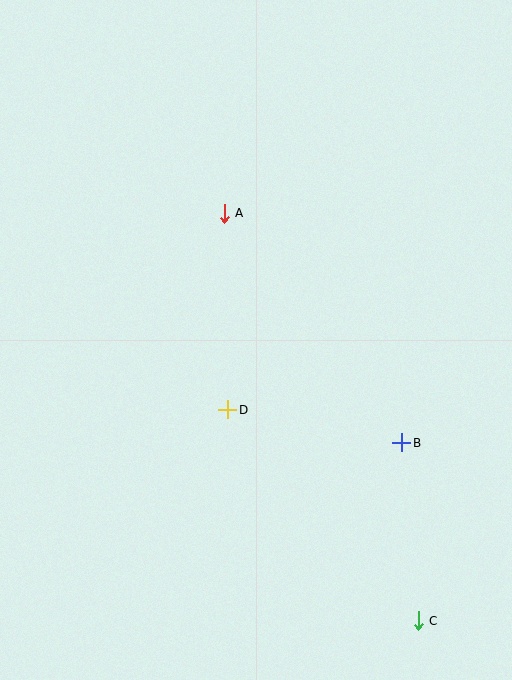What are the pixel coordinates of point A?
Point A is at (224, 213).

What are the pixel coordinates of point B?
Point B is at (402, 443).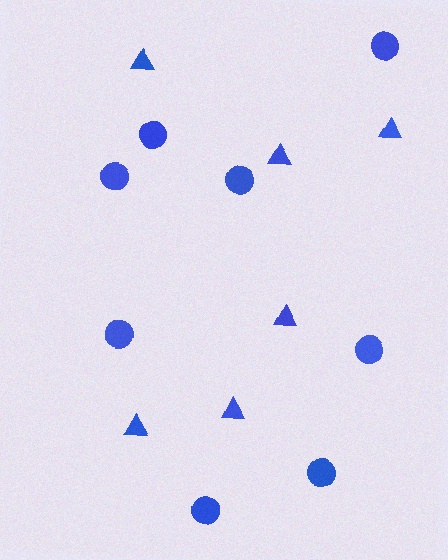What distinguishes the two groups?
There are 2 groups: one group of triangles (6) and one group of circles (8).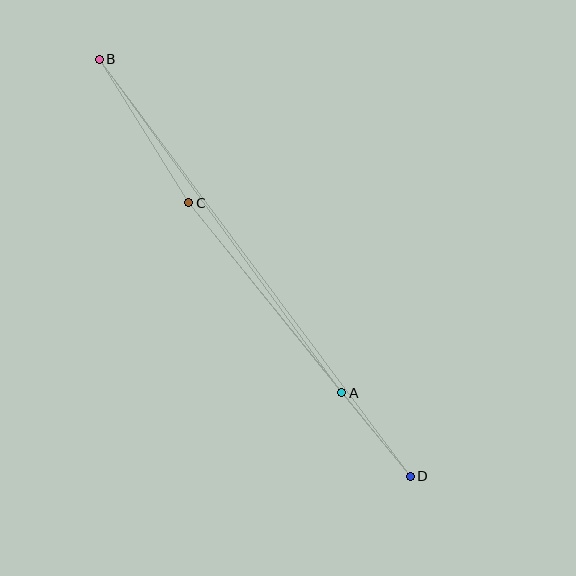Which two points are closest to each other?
Points A and D are closest to each other.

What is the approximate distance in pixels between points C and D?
The distance between C and D is approximately 352 pixels.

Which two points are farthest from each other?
Points B and D are farthest from each other.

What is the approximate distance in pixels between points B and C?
The distance between B and C is approximately 169 pixels.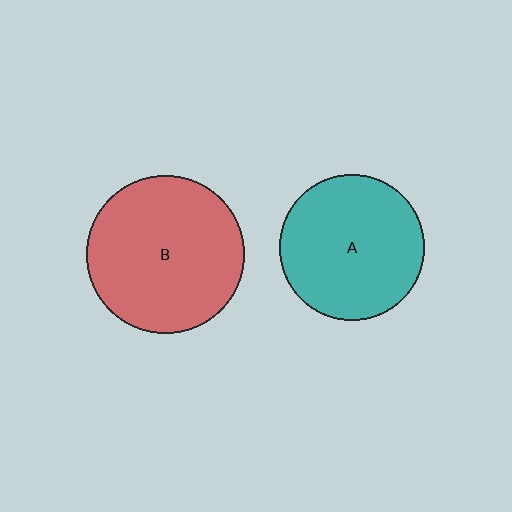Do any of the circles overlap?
No, none of the circles overlap.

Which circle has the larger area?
Circle B (red).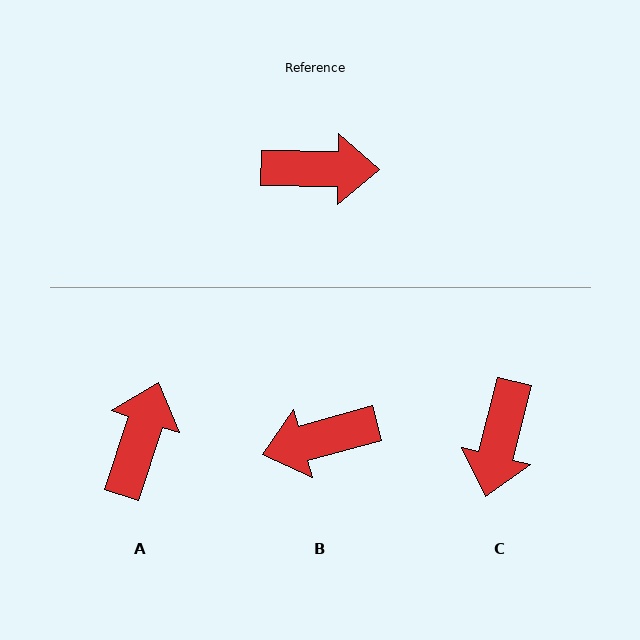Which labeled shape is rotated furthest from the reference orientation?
B, about 164 degrees away.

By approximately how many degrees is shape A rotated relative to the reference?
Approximately 73 degrees counter-clockwise.